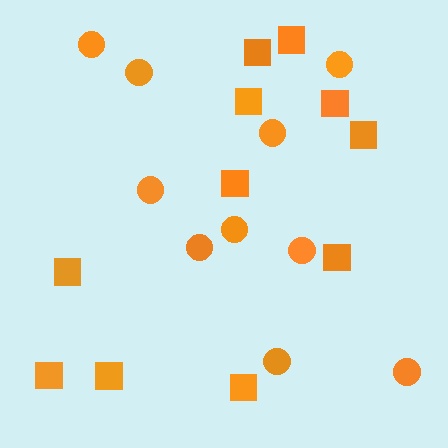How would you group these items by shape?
There are 2 groups: one group of squares (11) and one group of circles (10).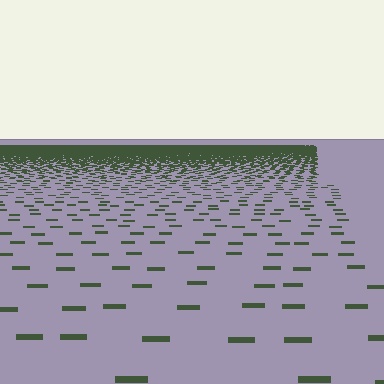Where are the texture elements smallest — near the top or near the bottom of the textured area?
Near the top.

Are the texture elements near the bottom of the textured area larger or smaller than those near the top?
Larger. Near the bottom, elements are closer to the viewer and appear at a bigger on-screen size.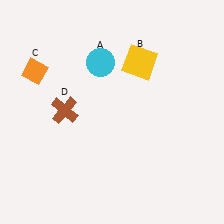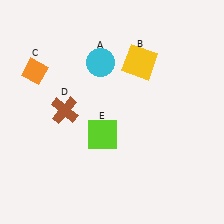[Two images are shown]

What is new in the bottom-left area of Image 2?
A lime square (E) was added in the bottom-left area of Image 2.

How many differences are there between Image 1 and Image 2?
There is 1 difference between the two images.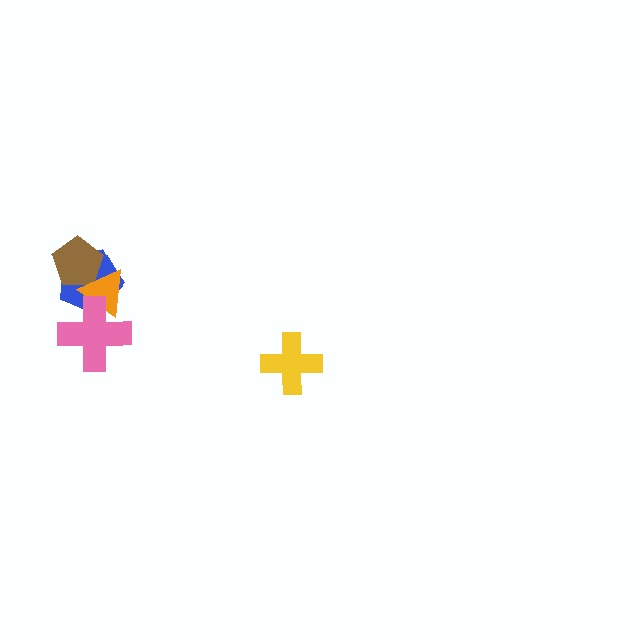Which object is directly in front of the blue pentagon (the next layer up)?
The brown pentagon is directly in front of the blue pentagon.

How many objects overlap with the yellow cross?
0 objects overlap with the yellow cross.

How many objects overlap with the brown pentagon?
2 objects overlap with the brown pentagon.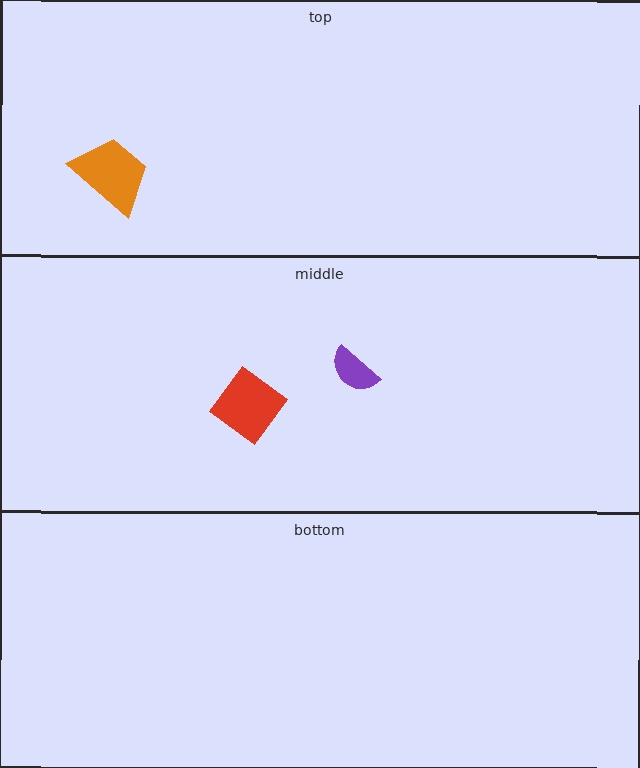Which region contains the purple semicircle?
The middle region.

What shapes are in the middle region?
The red diamond, the purple semicircle.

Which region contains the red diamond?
The middle region.